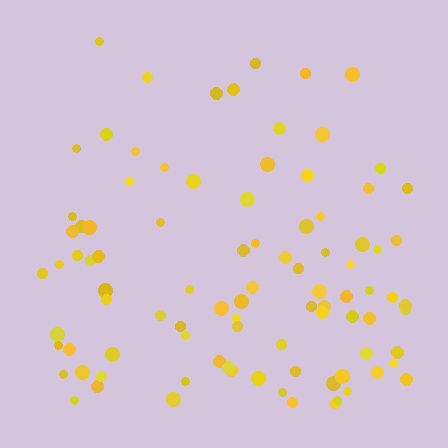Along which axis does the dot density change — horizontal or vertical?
Vertical.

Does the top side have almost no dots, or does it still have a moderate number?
Still a moderate number, just noticeably fewer than the bottom.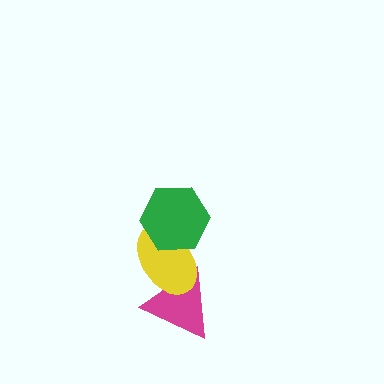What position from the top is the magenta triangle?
The magenta triangle is 3rd from the top.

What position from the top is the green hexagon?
The green hexagon is 1st from the top.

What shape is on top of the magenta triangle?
The yellow ellipse is on top of the magenta triangle.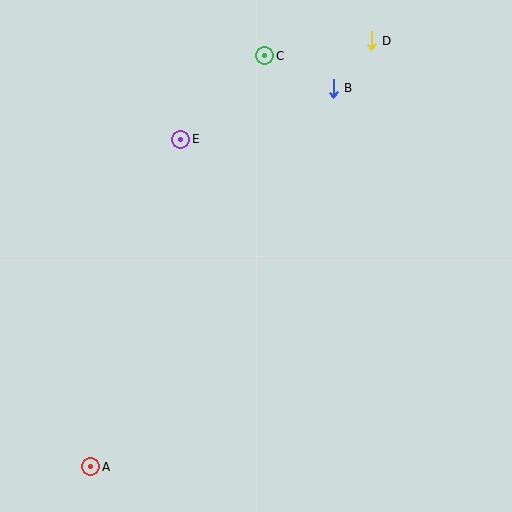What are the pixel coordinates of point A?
Point A is at (91, 467).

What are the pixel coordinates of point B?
Point B is at (333, 88).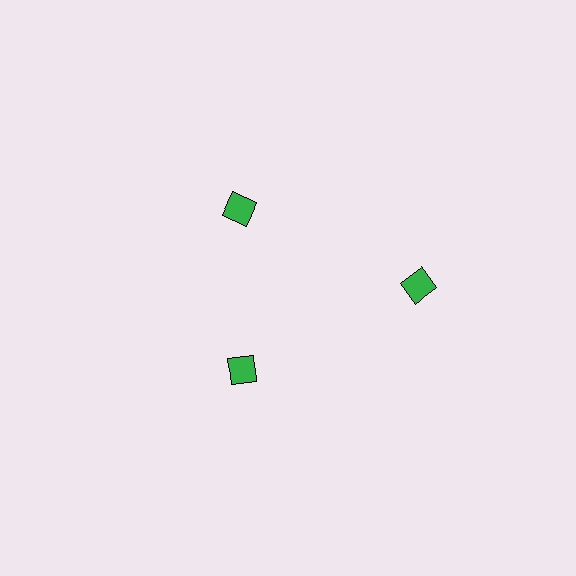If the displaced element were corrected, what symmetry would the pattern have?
It would have 3-fold rotational symmetry — the pattern would map onto itself every 120 degrees.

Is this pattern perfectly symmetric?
No. The 3 green diamonds are arranged in a ring, but one element near the 3 o'clock position is pushed outward from the center, breaking the 3-fold rotational symmetry.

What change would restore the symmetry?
The symmetry would be restored by moving it inward, back onto the ring so that all 3 diamonds sit at equal angles and equal distance from the center.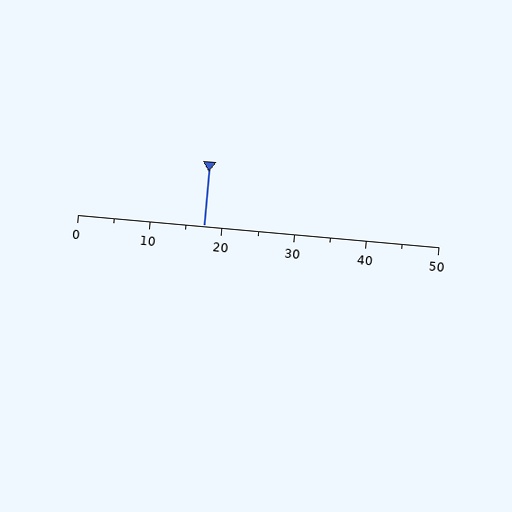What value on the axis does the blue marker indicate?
The marker indicates approximately 17.5.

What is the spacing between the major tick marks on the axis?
The major ticks are spaced 10 apart.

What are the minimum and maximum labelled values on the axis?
The axis runs from 0 to 50.